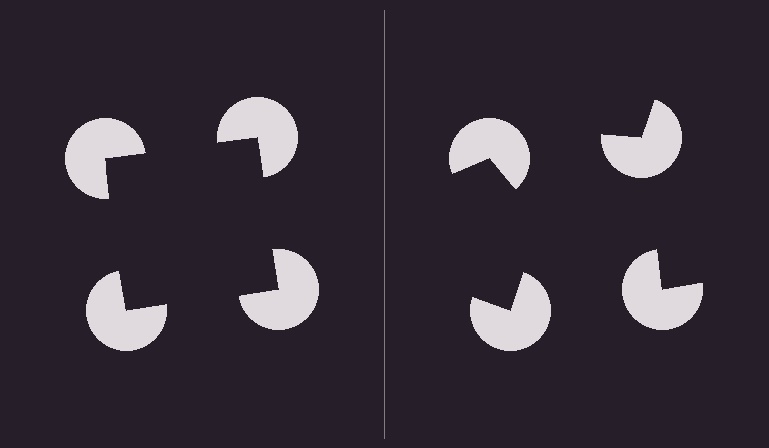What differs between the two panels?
The pac-man discs are positioned identically on both sides; only the wedge orientations differ. On the left they align to a square; on the right they are misaligned.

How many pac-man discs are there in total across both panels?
8 — 4 on each side.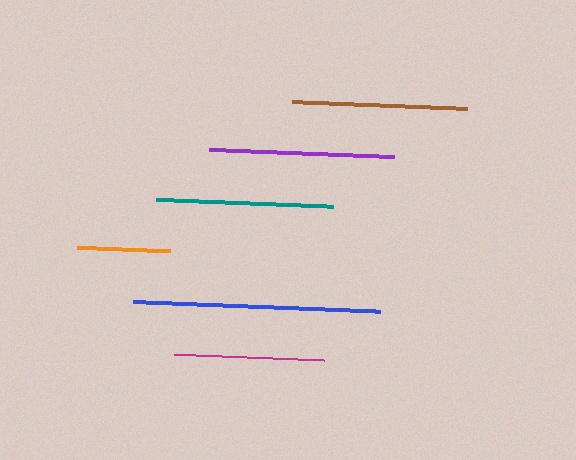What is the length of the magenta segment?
The magenta segment is approximately 150 pixels long.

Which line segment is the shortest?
The orange line is the shortest at approximately 93 pixels.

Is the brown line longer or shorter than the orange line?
The brown line is longer than the orange line.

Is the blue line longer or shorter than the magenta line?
The blue line is longer than the magenta line.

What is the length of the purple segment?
The purple segment is approximately 184 pixels long.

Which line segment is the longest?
The blue line is the longest at approximately 247 pixels.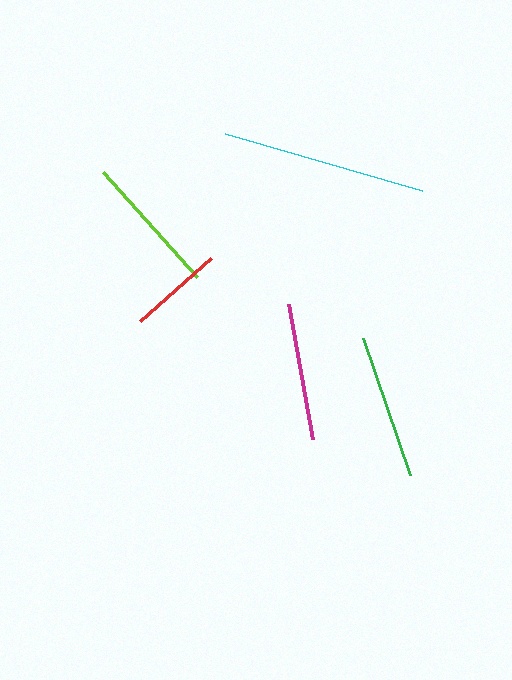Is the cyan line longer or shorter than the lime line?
The cyan line is longer than the lime line.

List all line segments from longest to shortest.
From longest to shortest: cyan, green, lime, magenta, red.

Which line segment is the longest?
The cyan line is the longest at approximately 205 pixels.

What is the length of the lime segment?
The lime segment is approximately 141 pixels long.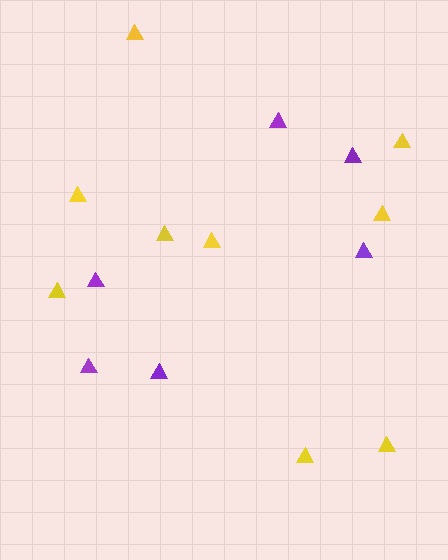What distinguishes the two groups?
There are 2 groups: one group of purple triangles (6) and one group of yellow triangles (9).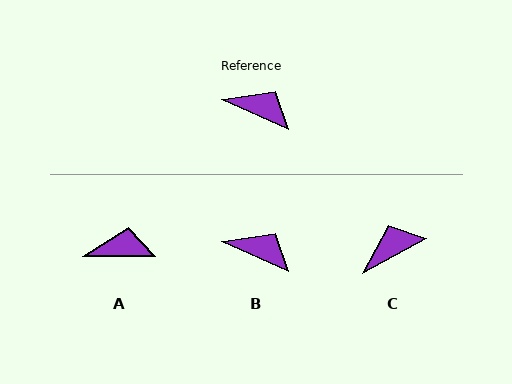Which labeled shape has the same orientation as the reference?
B.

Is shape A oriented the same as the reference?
No, it is off by about 24 degrees.